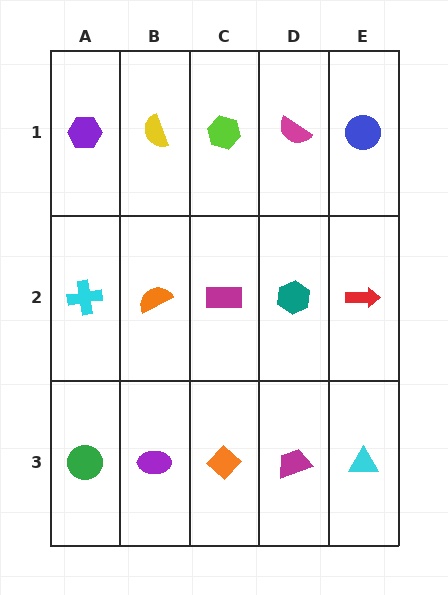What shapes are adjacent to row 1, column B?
An orange semicircle (row 2, column B), a purple hexagon (row 1, column A), a lime hexagon (row 1, column C).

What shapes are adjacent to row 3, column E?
A red arrow (row 2, column E), a magenta trapezoid (row 3, column D).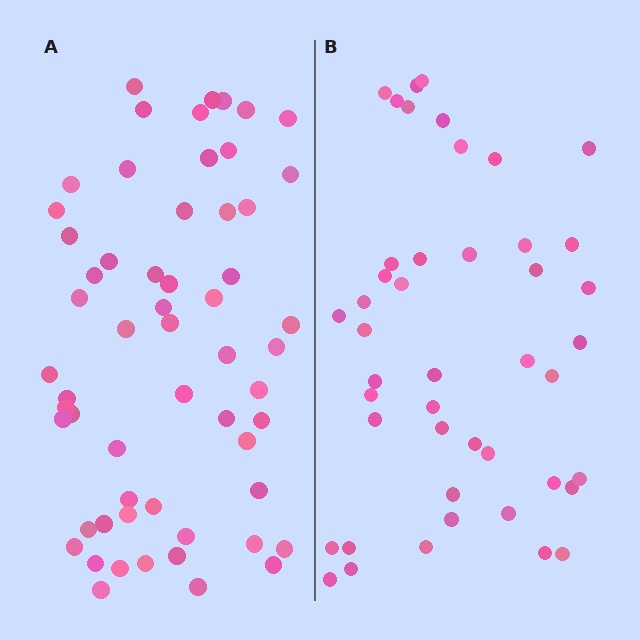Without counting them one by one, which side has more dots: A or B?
Region A (the left region) has more dots.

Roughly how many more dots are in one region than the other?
Region A has approximately 15 more dots than region B.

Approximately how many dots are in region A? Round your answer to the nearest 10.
About 60 dots. (The exact count is 58, which rounds to 60.)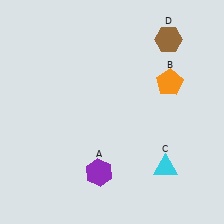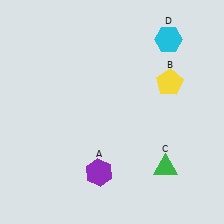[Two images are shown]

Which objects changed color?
B changed from orange to yellow. C changed from cyan to green. D changed from brown to cyan.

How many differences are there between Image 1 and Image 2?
There are 3 differences between the two images.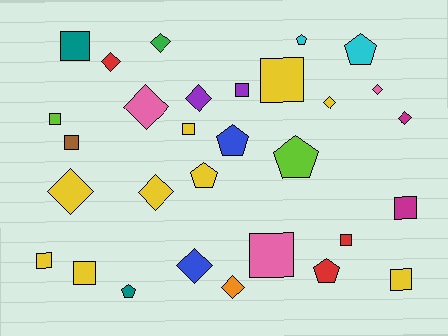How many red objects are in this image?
There are 3 red objects.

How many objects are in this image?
There are 30 objects.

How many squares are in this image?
There are 12 squares.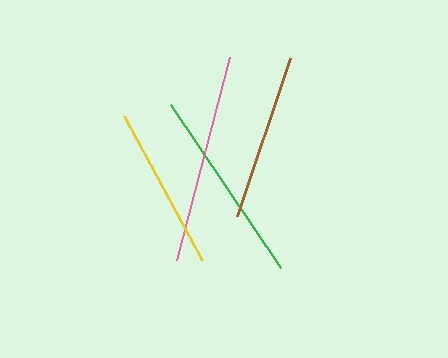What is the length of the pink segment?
The pink segment is approximately 210 pixels long.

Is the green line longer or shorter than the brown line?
The green line is longer than the brown line.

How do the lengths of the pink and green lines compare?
The pink and green lines are approximately the same length.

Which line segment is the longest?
The pink line is the longest at approximately 210 pixels.